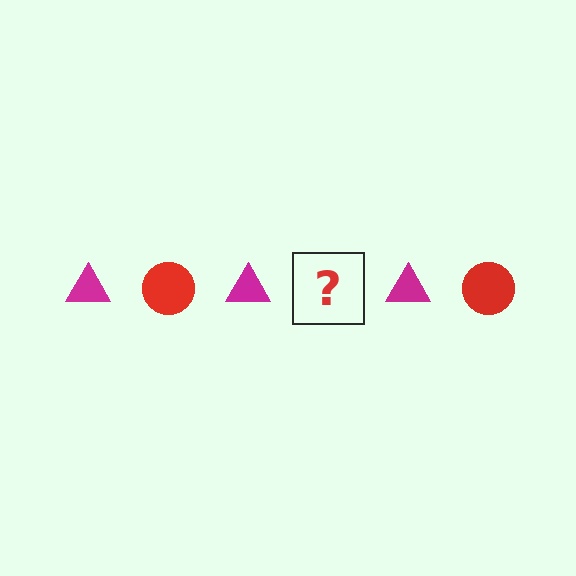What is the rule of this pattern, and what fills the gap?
The rule is that the pattern alternates between magenta triangle and red circle. The gap should be filled with a red circle.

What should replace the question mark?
The question mark should be replaced with a red circle.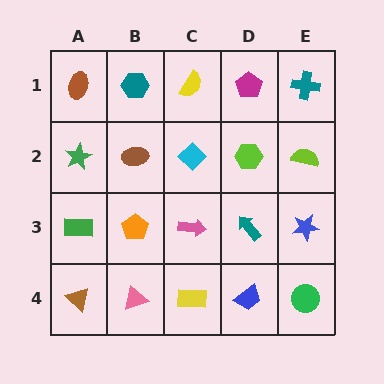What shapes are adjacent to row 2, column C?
A yellow semicircle (row 1, column C), a pink arrow (row 3, column C), a brown ellipse (row 2, column B), a lime hexagon (row 2, column D).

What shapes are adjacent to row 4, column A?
A green rectangle (row 3, column A), a pink triangle (row 4, column B).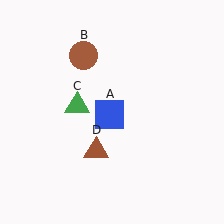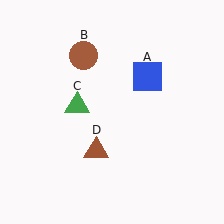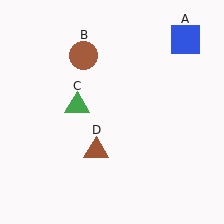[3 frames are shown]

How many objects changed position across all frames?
1 object changed position: blue square (object A).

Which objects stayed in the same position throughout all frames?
Brown circle (object B) and green triangle (object C) and brown triangle (object D) remained stationary.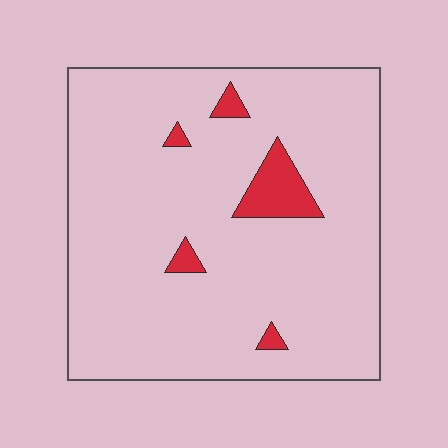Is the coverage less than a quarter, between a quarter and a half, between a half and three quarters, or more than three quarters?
Less than a quarter.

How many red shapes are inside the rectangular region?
5.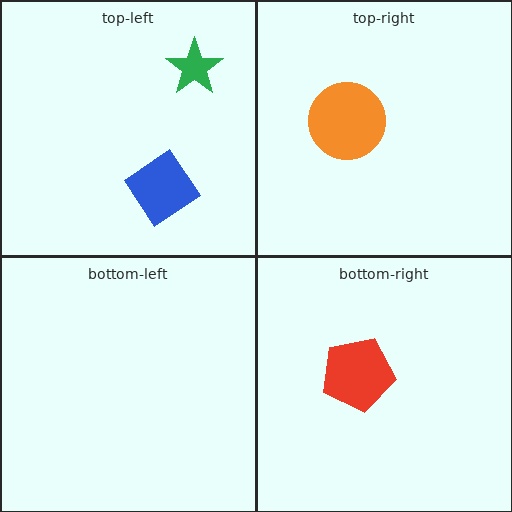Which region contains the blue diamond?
The top-left region.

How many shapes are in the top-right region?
1.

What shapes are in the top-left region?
The green star, the blue diamond.